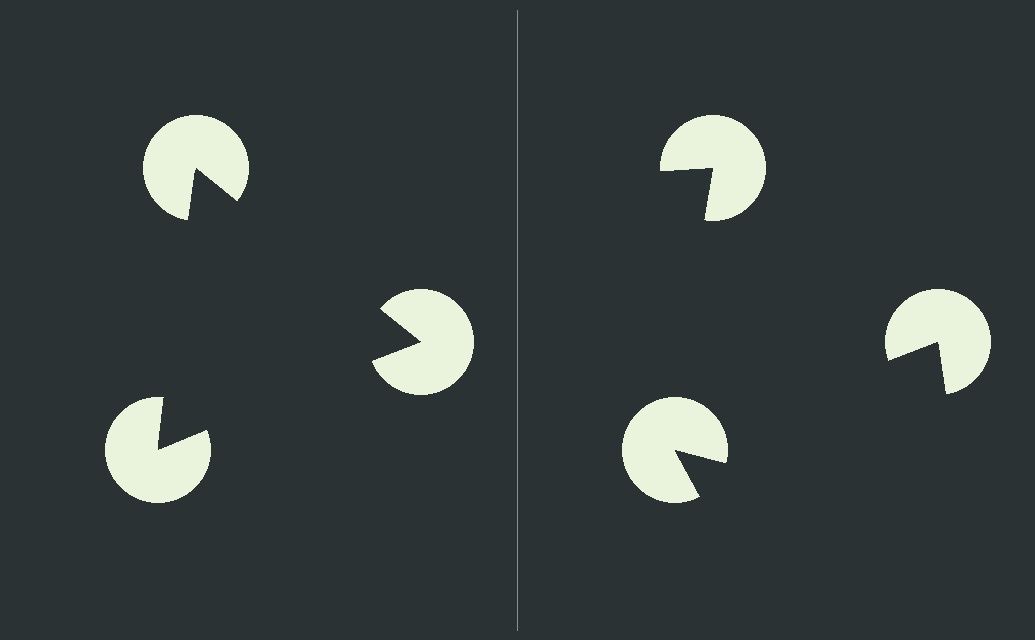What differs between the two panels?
The pac-man discs are positioned identically on both sides; only the wedge orientations differ. On the left they align to a triangle; on the right they are misaligned.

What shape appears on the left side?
An illusory triangle.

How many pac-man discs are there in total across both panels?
6 — 3 on each side.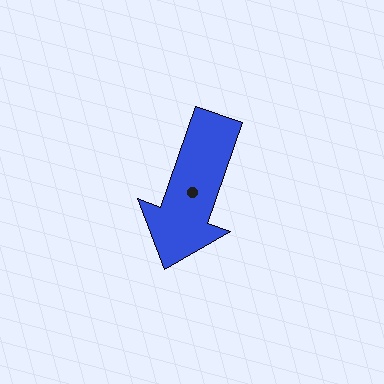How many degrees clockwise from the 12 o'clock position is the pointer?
Approximately 199 degrees.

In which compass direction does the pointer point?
South.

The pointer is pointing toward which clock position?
Roughly 7 o'clock.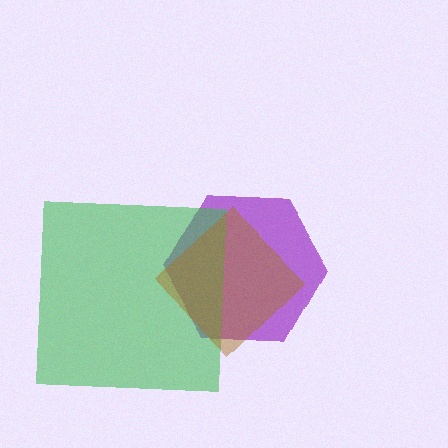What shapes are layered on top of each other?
The layered shapes are: a purple hexagon, a green square, a brown diamond.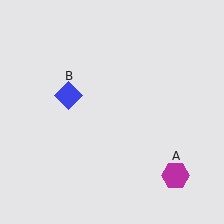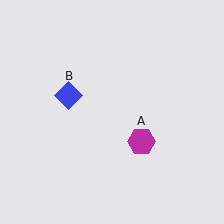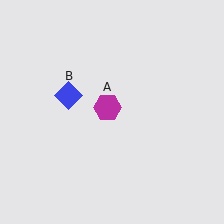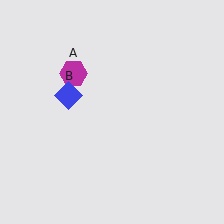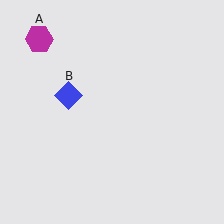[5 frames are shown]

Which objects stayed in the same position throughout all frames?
Blue diamond (object B) remained stationary.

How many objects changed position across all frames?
1 object changed position: magenta hexagon (object A).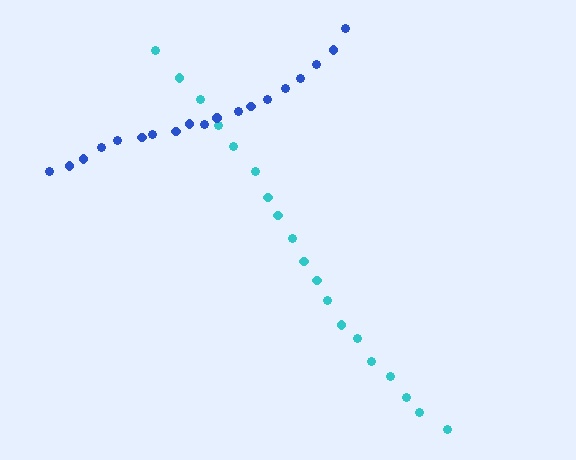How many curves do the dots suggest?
There are 2 distinct paths.